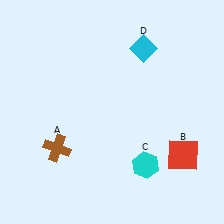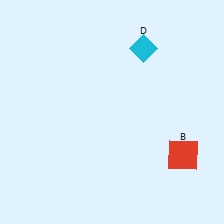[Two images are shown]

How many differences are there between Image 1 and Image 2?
There are 2 differences between the two images.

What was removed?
The brown cross (A), the cyan hexagon (C) were removed in Image 2.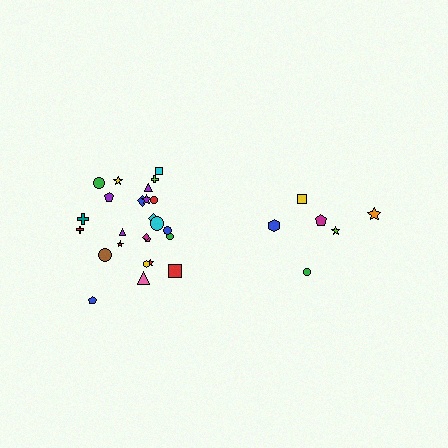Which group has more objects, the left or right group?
The left group.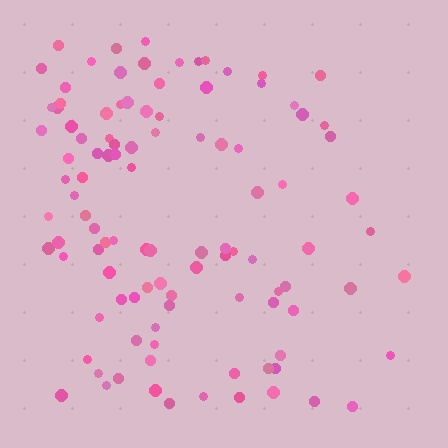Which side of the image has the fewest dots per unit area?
The right.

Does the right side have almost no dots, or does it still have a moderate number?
Still a moderate number, just noticeably fewer than the left.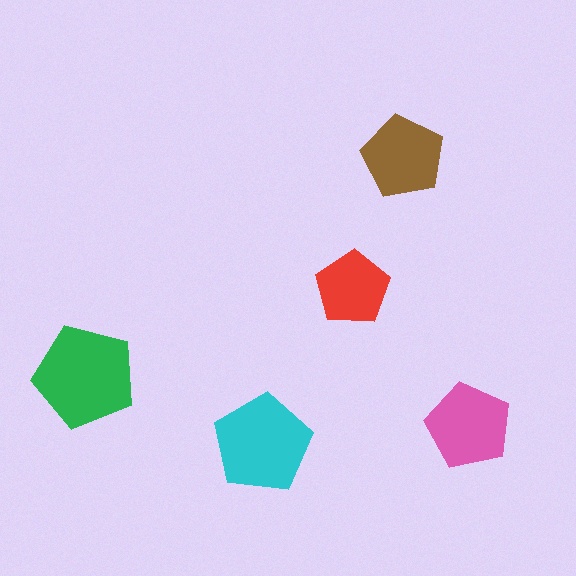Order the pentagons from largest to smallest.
the green one, the cyan one, the pink one, the brown one, the red one.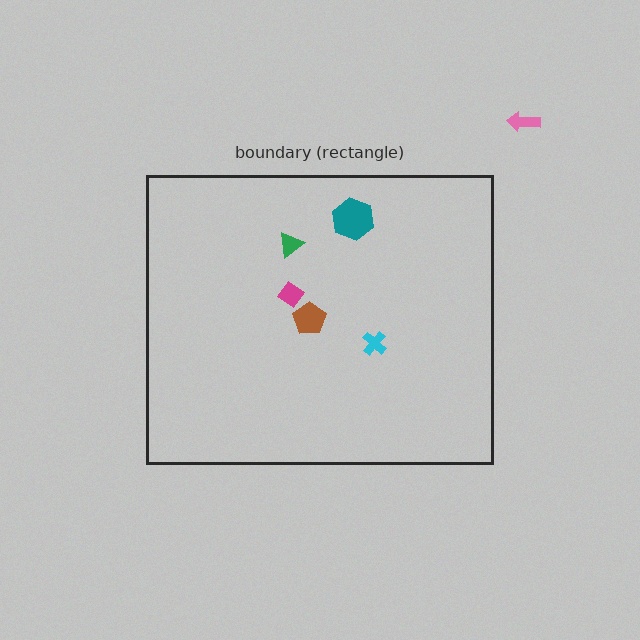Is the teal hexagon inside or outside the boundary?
Inside.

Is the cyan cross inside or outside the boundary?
Inside.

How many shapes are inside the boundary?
5 inside, 1 outside.